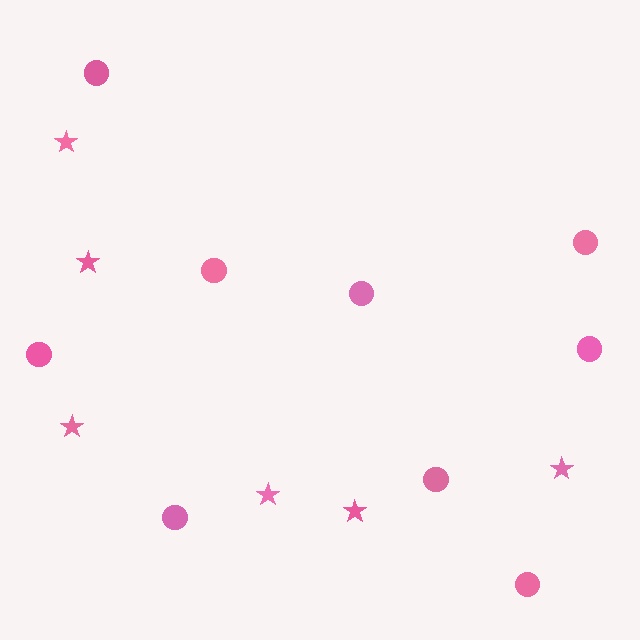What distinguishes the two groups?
There are 2 groups: one group of stars (6) and one group of circles (9).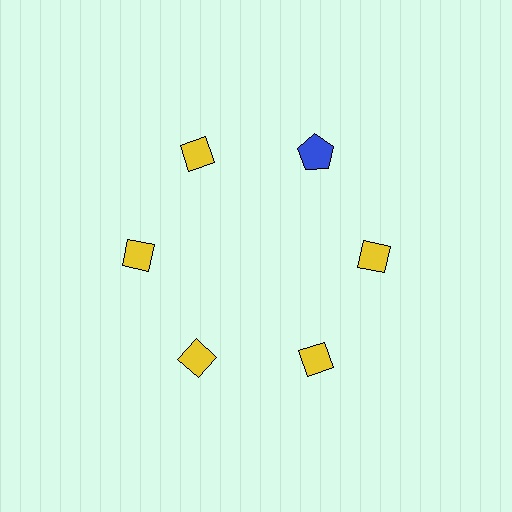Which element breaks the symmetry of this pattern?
The blue pentagon at roughly the 1 o'clock position breaks the symmetry. All other shapes are yellow diamonds.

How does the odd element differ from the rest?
It differs in both color (blue instead of yellow) and shape (pentagon instead of diamond).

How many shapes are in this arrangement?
There are 6 shapes arranged in a ring pattern.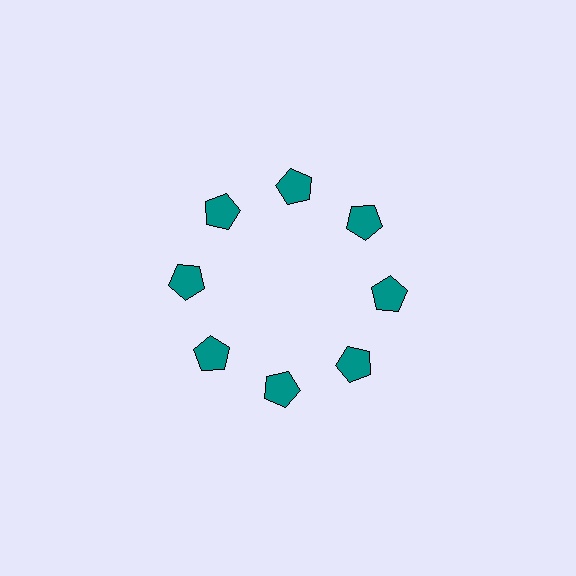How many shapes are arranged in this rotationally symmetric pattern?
There are 8 shapes, arranged in 8 groups of 1.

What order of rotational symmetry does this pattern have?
This pattern has 8-fold rotational symmetry.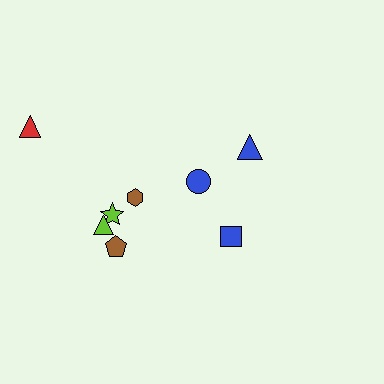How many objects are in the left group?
There are 5 objects.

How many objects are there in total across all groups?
There are 8 objects.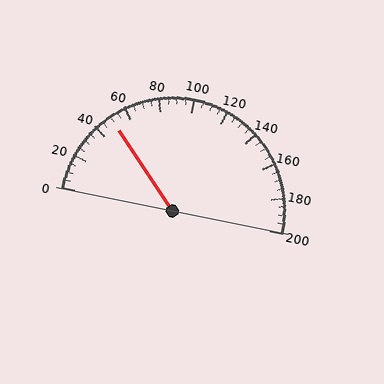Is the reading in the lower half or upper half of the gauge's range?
The reading is in the lower half of the range (0 to 200).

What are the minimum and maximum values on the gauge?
The gauge ranges from 0 to 200.